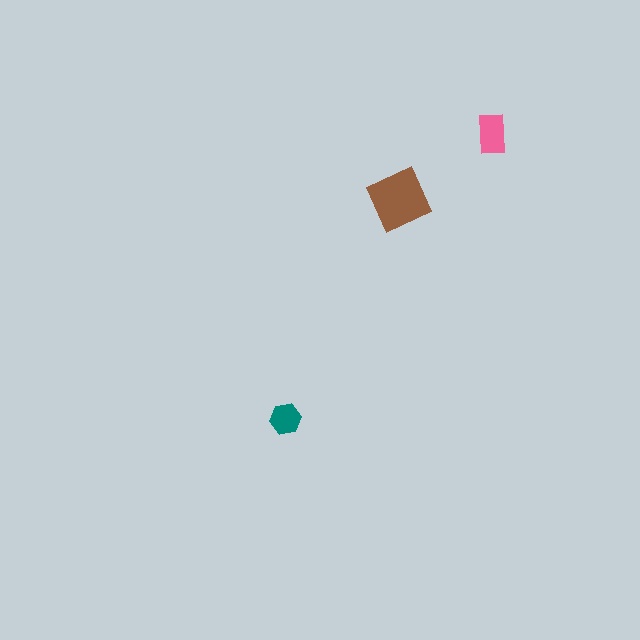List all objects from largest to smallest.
The brown diamond, the pink rectangle, the teal hexagon.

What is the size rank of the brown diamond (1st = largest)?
1st.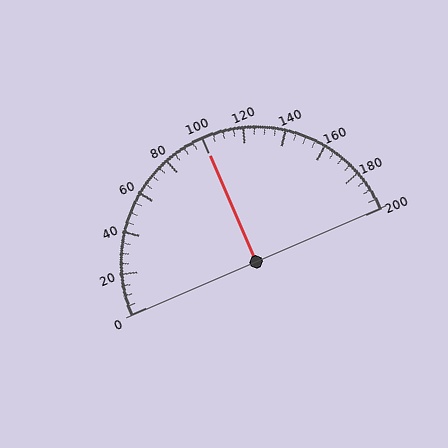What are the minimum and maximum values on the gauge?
The gauge ranges from 0 to 200.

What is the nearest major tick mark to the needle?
The nearest major tick mark is 100.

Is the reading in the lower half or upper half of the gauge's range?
The reading is in the upper half of the range (0 to 200).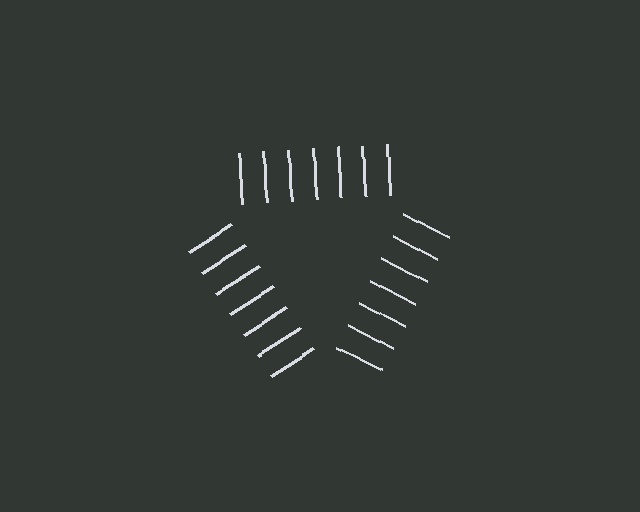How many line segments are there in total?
21 — 7 along each of the 3 edges.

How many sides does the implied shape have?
3 sides — the line-ends trace a triangle.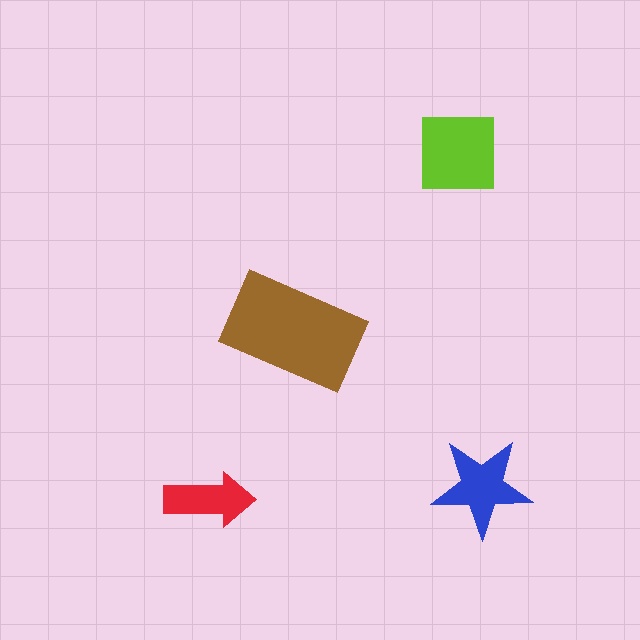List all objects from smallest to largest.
The red arrow, the blue star, the lime square, the brown rectangle.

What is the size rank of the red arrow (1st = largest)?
4th.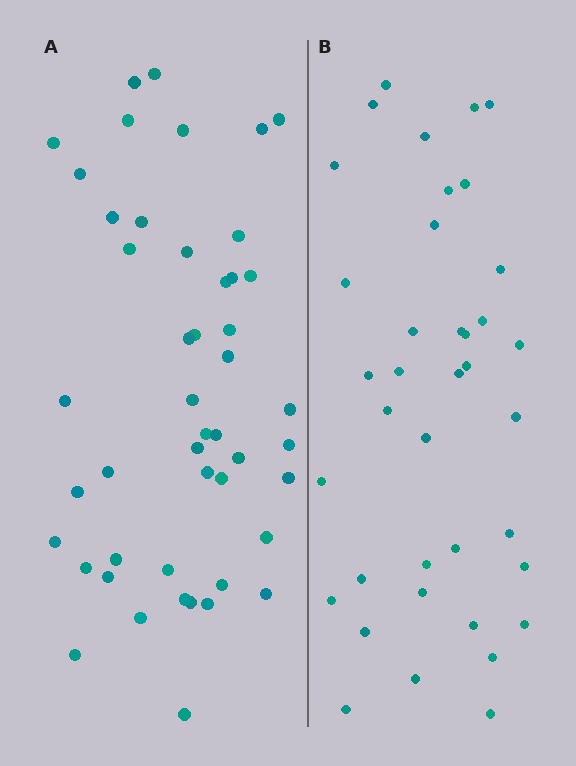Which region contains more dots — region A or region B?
Region A (the left region) has more dots.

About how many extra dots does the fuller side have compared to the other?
Region A has roughly 8 or so more dots than region B.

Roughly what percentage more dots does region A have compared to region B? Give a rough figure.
About 25% more.